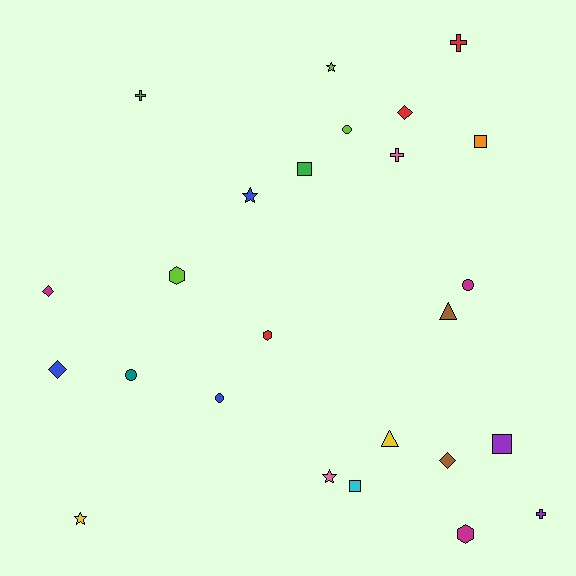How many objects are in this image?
There are 25 objects.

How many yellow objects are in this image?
There are 2 yellow objects.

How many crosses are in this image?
There are 4 crosses.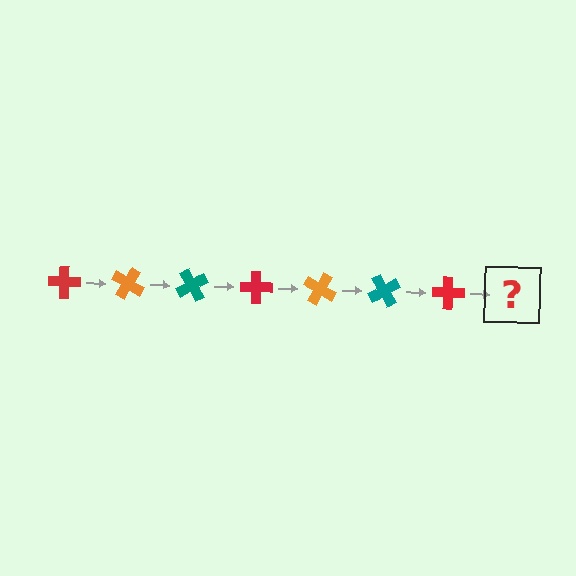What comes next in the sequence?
The next element should be an orange cross, rotated 210 degrees from the start.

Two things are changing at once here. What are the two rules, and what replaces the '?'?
The two rules are that it rotates 30 degrees each step and the color cycles through red, orange, and teal. The '?' should be an orange cross, rotated 210 degrees from the start.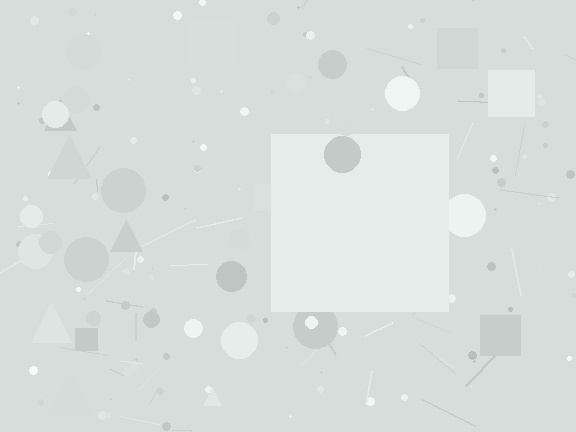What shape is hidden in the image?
A square is hidden in the image.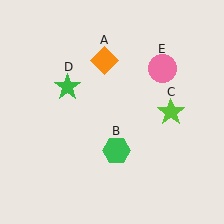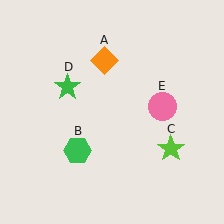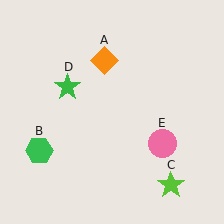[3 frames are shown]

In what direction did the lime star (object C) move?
The lime star (object C) moved down.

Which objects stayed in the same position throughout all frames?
Orange diamond (object A) and green star (object D) remained stationary.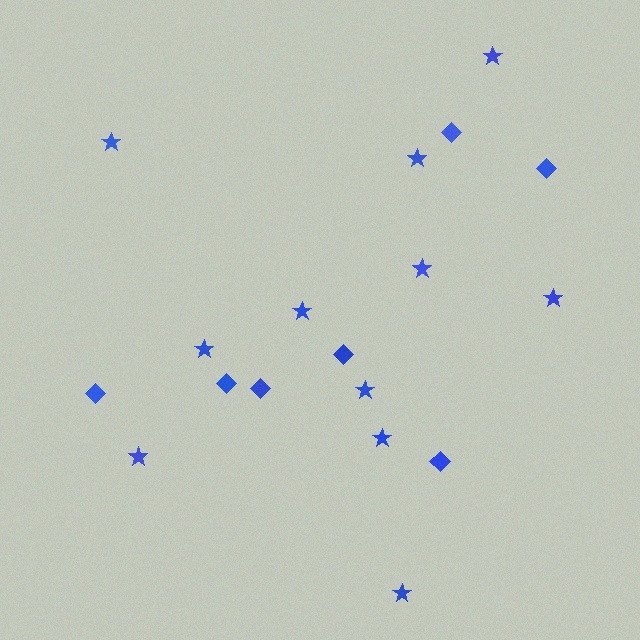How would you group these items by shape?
There are 2 groups: one group of stars (11) and one group of diamonds (7).